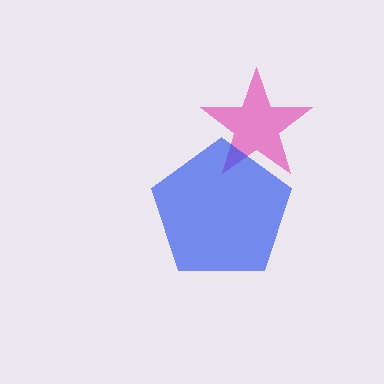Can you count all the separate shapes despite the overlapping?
Yes, there are 2 separate shapes.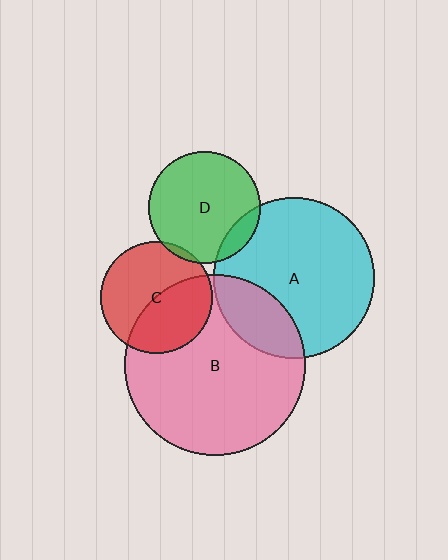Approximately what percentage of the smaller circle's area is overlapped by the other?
Approximately 45%.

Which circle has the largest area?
Circle B (pink).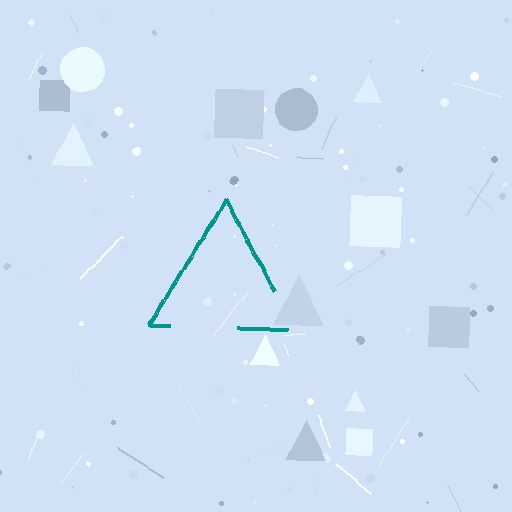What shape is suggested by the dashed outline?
The dashed outline suggests a triangle.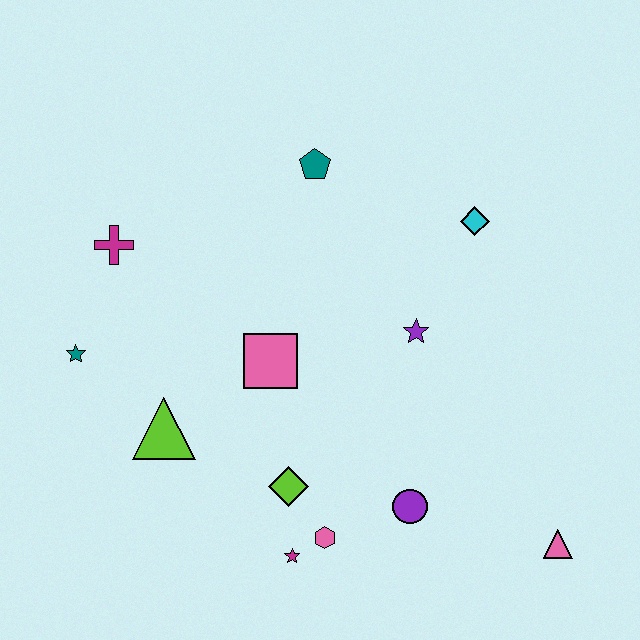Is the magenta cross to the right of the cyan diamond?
No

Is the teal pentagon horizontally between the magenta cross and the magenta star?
No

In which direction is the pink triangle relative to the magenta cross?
The pink triangle is to the right of the magenta cross.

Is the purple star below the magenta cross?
Yes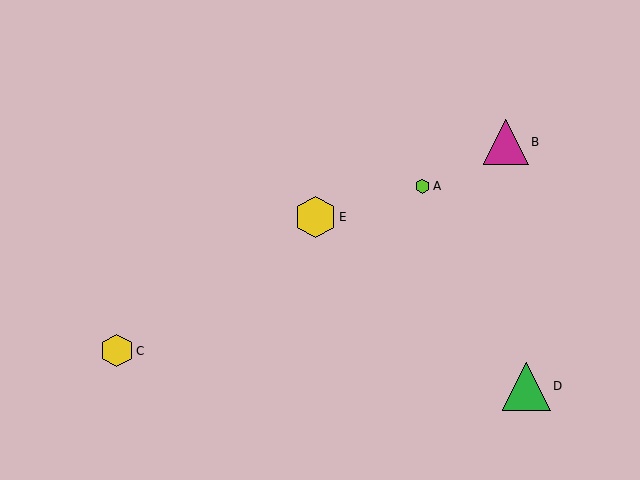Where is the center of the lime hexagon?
The center of the lime hexagon is at (422, 186).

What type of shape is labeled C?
Shape C is a yellow hexagon.